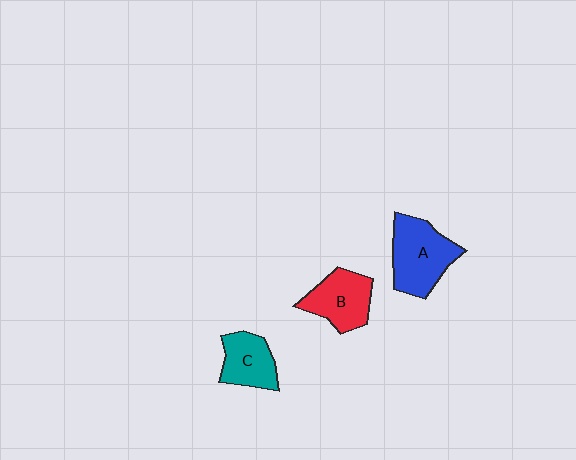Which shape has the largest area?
Shape A (blue).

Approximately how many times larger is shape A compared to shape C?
Approximately 1.5 times.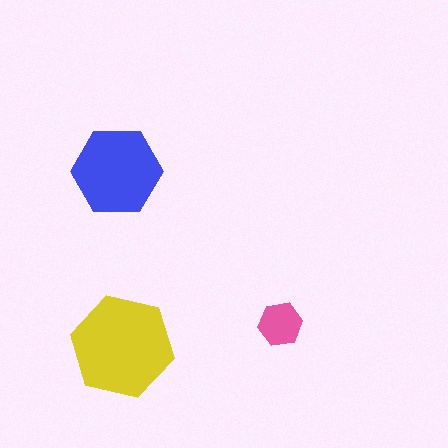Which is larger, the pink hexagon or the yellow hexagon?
The yellow one.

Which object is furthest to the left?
The blue hexagon is leftmost.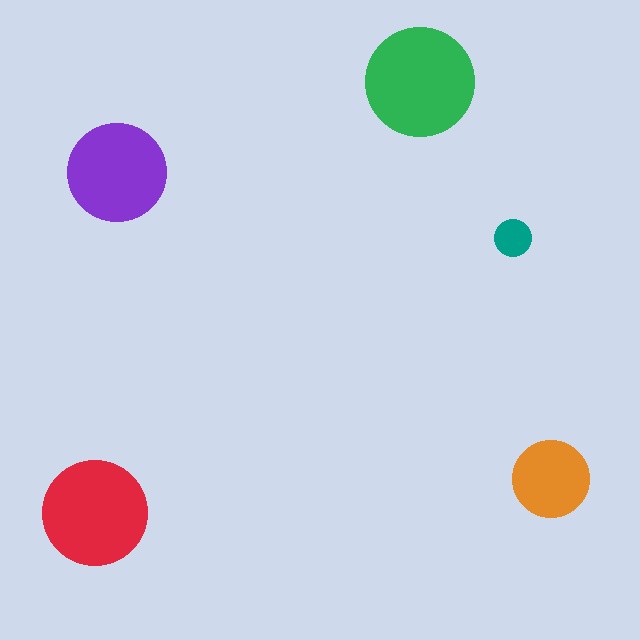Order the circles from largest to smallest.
the green one, the red one, the purple one, the orange one, the teal one.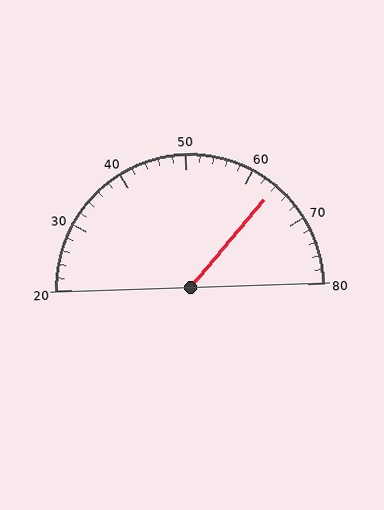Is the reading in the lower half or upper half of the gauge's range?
The reading is in the upper half of the range (20 to 80).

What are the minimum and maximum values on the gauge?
The gauge ranges from 20 to 80.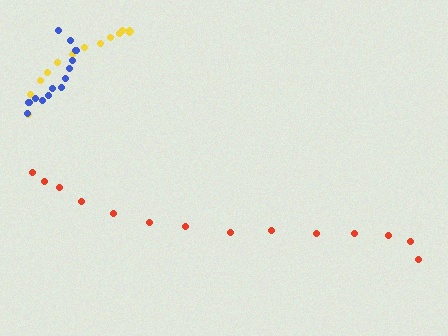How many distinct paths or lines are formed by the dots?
There are 3 distinct paths.